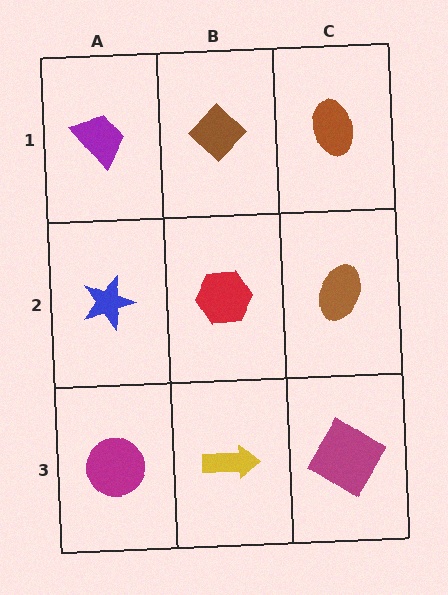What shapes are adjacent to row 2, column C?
A brown ellipse (row 1, column C), a magenta diamond (row 3, column C), a red hexagon (row 2, column B).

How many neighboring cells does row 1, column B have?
3.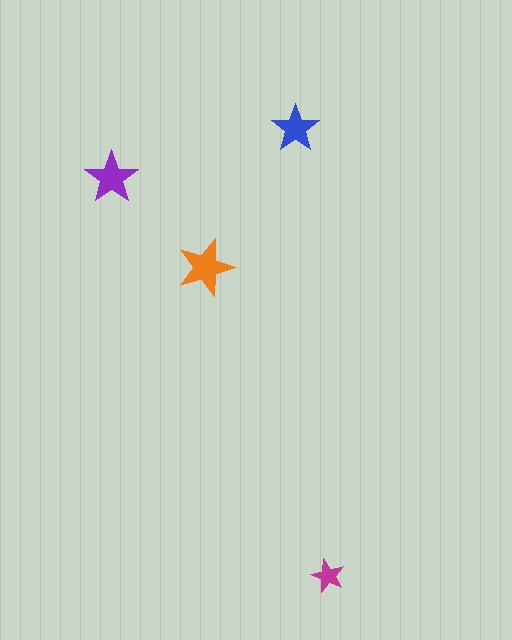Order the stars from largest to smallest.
the orange one, the purple one, the blue one, the magenta one.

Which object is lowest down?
The magenta star is bottommost.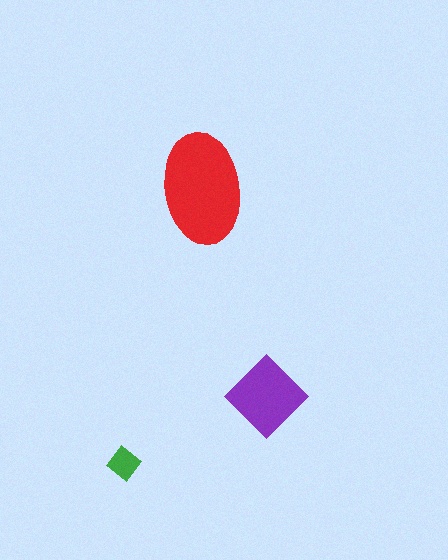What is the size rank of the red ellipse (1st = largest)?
1st.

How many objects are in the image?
There are 3 objects in the image.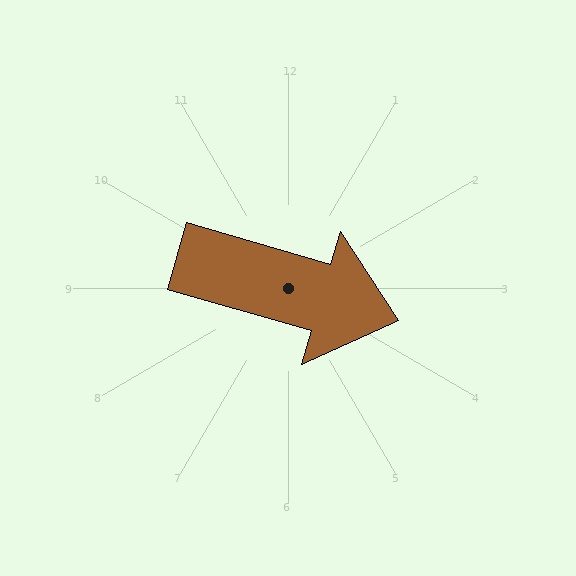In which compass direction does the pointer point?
East.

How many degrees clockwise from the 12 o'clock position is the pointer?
Approximately 106 degrees.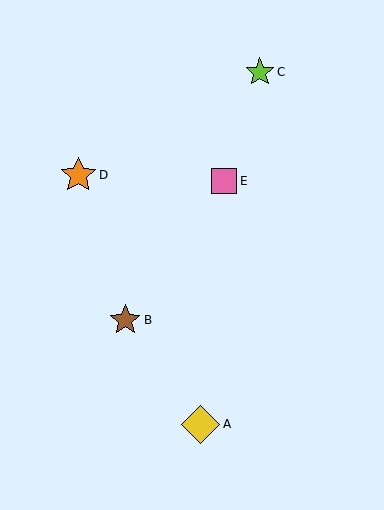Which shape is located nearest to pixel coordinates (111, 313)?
The brown star (labeled B) at (125, 320) is nearest to that location.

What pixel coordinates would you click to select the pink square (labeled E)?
Click at (224, 181) to select the pink square E.